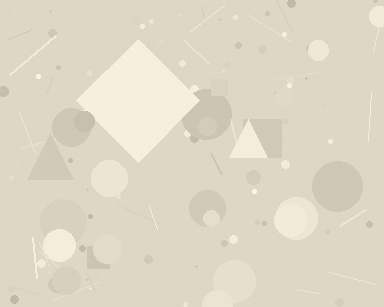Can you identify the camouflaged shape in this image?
The camouflaged shape is a diamond.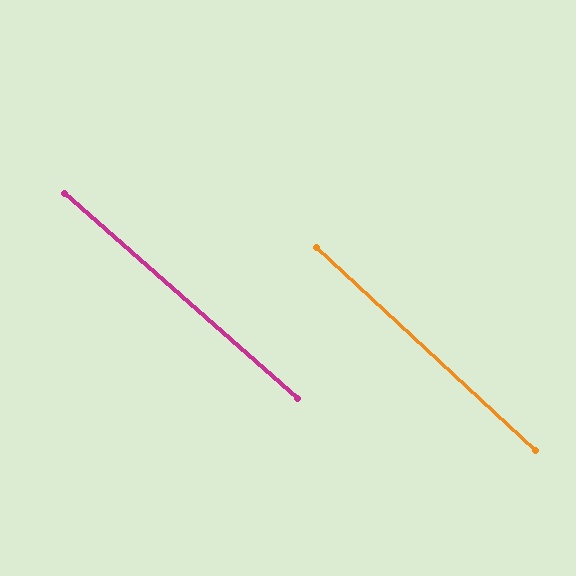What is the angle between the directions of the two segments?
Approximately 1 degree.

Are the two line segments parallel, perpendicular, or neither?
Parallel — their directions differ by only 1.5°.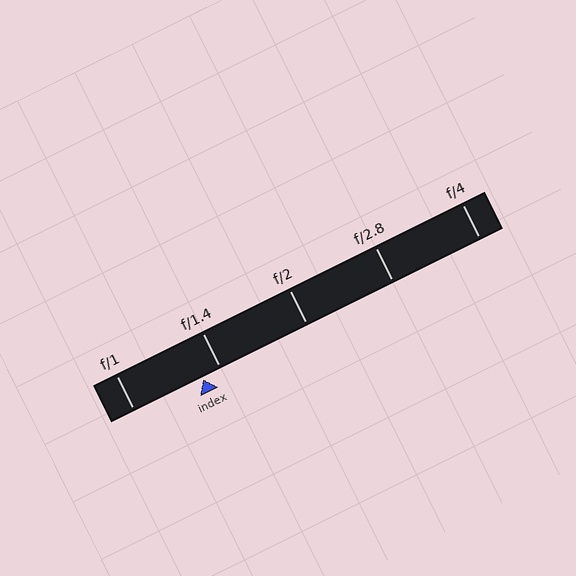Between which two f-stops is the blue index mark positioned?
The index mark is between f/1 and f/1.4.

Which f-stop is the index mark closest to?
The index mark is closest to f/1.4.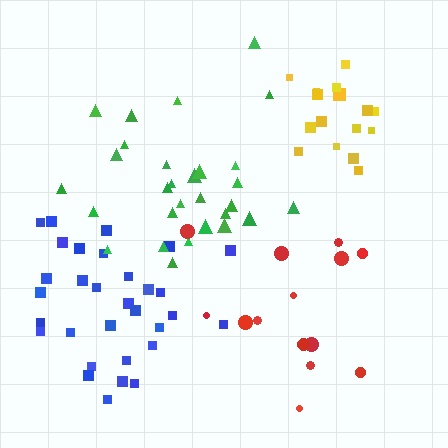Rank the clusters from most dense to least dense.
yellow, blue, green, red.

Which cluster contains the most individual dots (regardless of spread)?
Blue (31).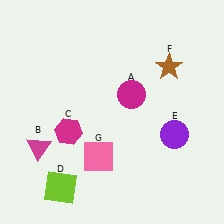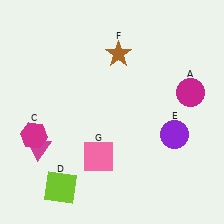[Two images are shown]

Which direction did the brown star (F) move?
The brown star (F) moved left.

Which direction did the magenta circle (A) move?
The magenta circle (A) moved right.